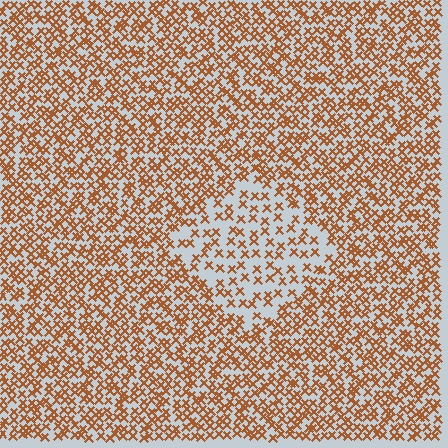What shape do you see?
I see a diamond.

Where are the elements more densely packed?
The elements are more densely packed outside the diamond boundary.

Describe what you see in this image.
The image contains small brown elements arranged at two different densities. A diamond-shaped region is visible where the elements are less densely packed than the surrounding area.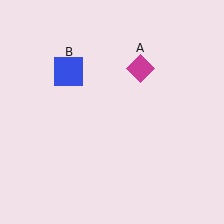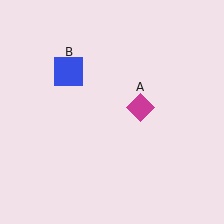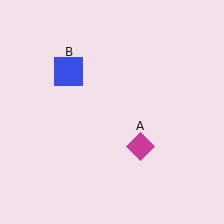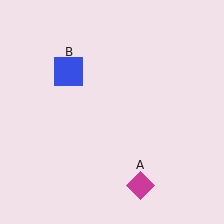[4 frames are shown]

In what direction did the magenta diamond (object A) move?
The magenta diamond (object A) moved down.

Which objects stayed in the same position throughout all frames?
Blue square (object B) remained stationary.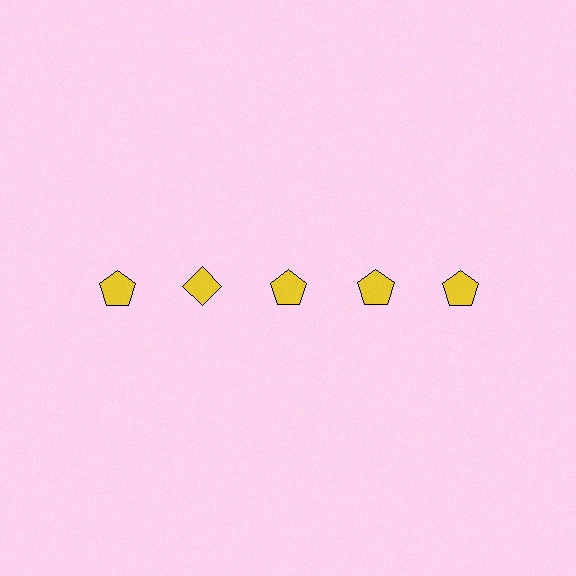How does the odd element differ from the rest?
It has a different shape: diamond instead of pentagon.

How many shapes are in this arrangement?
There are 5 shapes arranged in a grid pattern.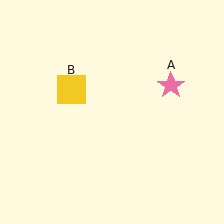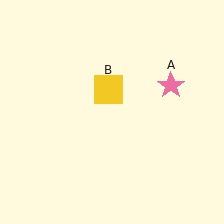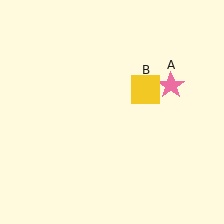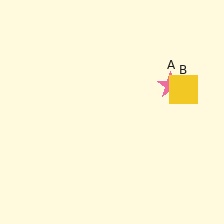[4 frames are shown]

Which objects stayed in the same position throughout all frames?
Pink star (object A) remained stationary.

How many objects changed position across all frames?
1 object changed position: yellow square (object B).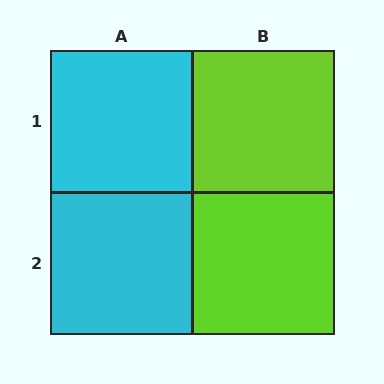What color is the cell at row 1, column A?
Cyan.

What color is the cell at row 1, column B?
Lime.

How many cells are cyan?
2 cells are cyan.